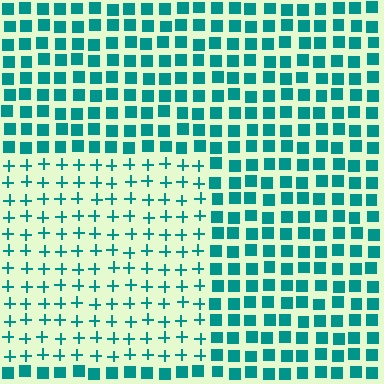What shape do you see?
I see a rectangle.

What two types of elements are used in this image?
The image uses plus signs inside the rectangle region and squares outside it.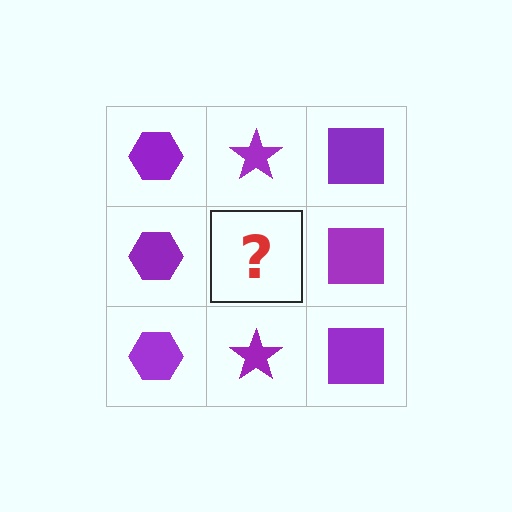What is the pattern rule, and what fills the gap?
The rule is that each column has a consistent shape. The gap should be filled with a purple star.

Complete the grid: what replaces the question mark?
The question mark should be replaced with a purple star.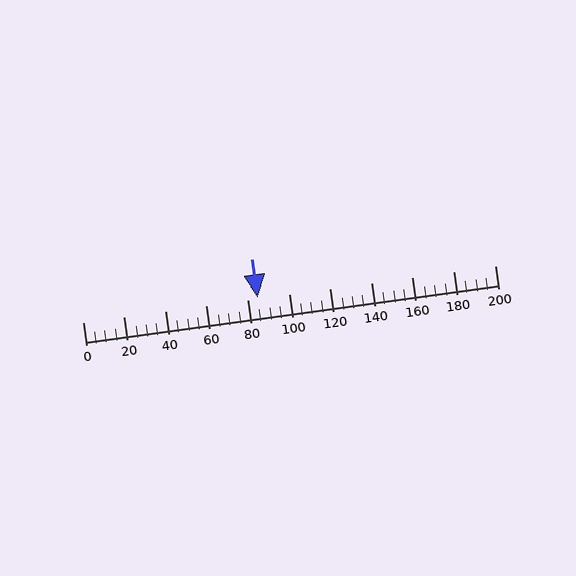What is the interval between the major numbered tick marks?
The major tick marks are spaced 20 units apart.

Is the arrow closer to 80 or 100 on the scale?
The arrow is closer to 80.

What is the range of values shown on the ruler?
The ruler shows values from 0 to 200.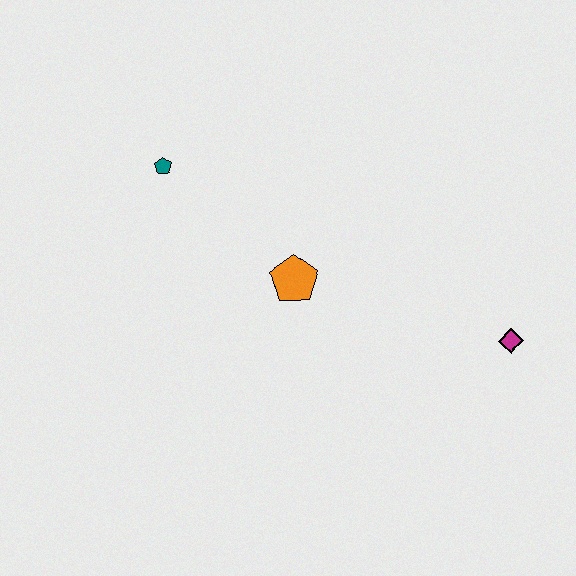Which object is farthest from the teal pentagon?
The magenta diamond is farthest from the teal pentagon.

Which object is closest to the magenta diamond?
The orange pentagon is closest to the magenta diamond.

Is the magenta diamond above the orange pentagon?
No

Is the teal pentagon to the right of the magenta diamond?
No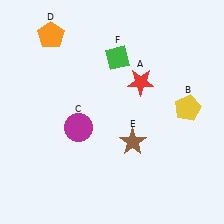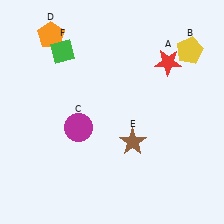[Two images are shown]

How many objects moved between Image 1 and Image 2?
3 objects moved between the two images.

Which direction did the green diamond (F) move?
The green diamond (F) moved left.